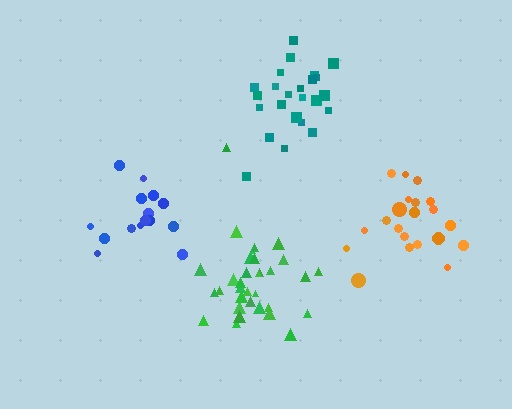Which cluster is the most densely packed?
Teal.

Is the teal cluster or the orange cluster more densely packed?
Teal.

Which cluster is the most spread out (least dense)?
Blue.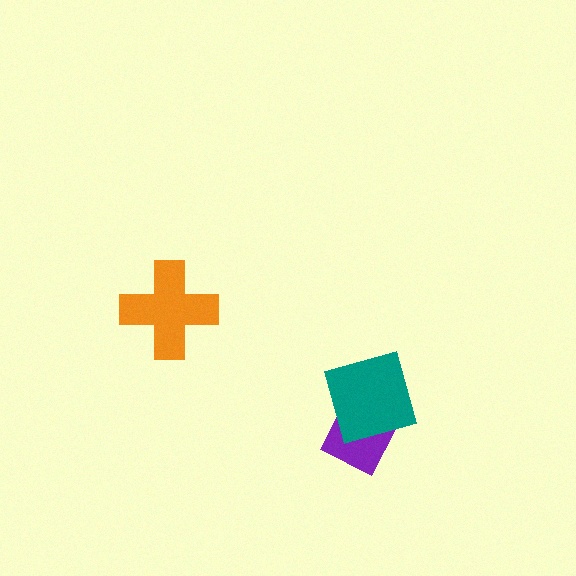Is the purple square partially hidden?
Yes, it is partially covered by another shape.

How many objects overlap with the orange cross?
0 objects overlap with the orange cross.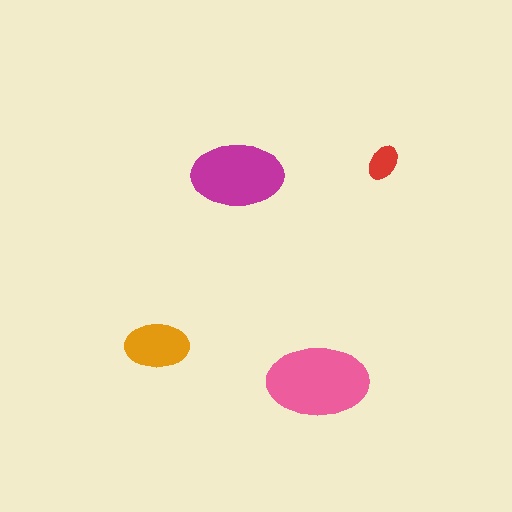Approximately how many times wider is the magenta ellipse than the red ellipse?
About 2.5 times wider.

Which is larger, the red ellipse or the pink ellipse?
The pink one.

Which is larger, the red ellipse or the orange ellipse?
The orange one.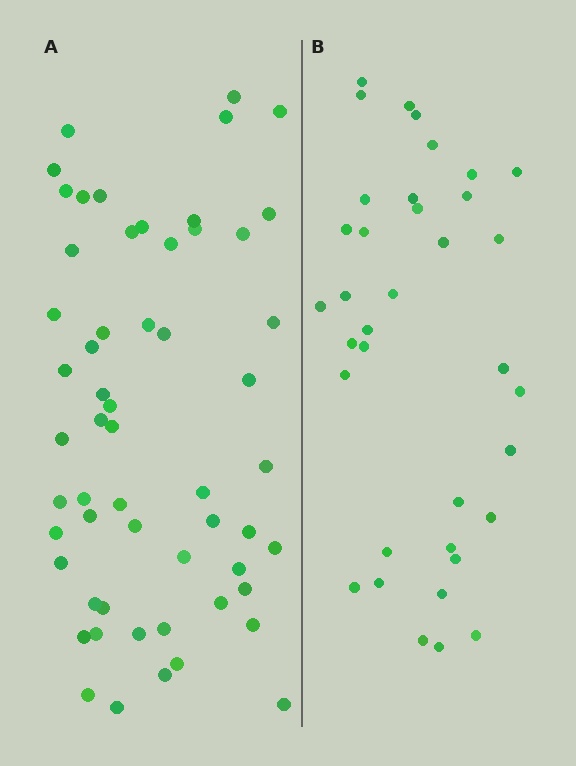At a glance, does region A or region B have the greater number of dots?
Region A (the left region) has more dots.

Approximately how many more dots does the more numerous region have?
Region A has approximately 20 more dots than region B.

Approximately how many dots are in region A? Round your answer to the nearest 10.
About 60 dots. (The exact count is 57, which rounds to 60.)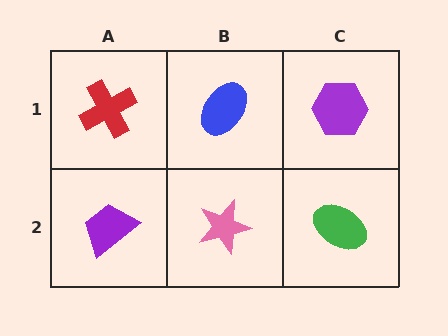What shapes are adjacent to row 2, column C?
A purple hexagon (row 1, column C), a pink star (row 2, column B).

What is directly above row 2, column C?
A purple hexagon.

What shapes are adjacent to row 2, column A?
A red cross (row 1, column A), a pink star (row 2, column B).